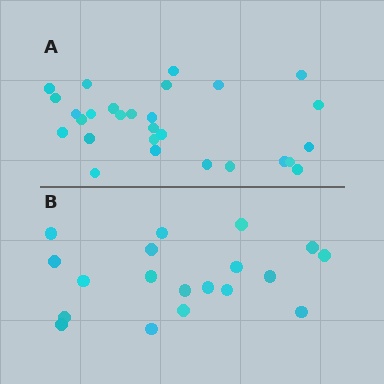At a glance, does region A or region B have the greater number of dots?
Region A (the top region) has more dots.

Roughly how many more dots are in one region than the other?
Region A has roughly 8 or so more dots than region B.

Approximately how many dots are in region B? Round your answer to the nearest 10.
About 20 dots. (The exact count is 19, which rounds to 20.)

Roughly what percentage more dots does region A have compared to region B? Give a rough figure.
About 45% more.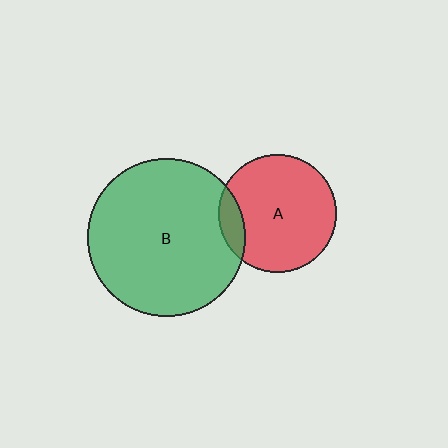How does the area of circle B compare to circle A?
Approximately 1.8 times.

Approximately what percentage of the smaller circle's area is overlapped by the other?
Approximately 10%.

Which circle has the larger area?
Circle B (green).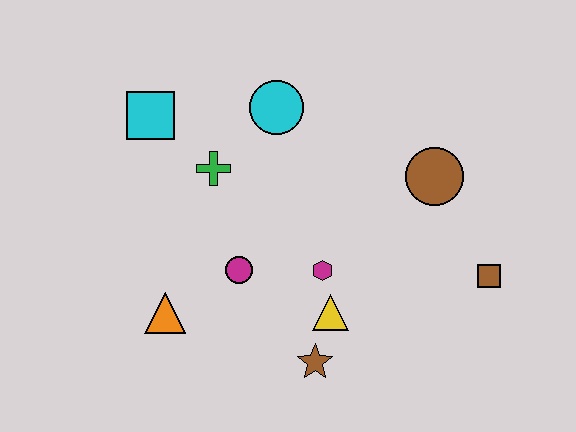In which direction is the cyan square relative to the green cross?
The cyan square is to the left of the green cross.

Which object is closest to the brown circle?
The brown square is closest to the brown circle.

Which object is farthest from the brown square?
The cyan square is farthest from the brown square.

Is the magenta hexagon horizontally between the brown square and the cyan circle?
Yes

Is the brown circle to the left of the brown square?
Yes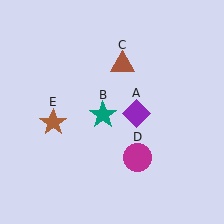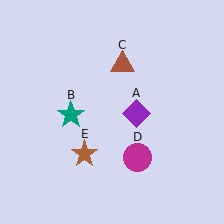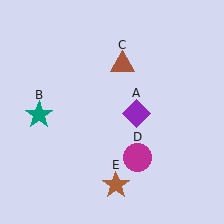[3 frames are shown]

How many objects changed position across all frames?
2 objects changed position: teal star (object B), brown star (object E).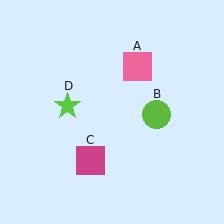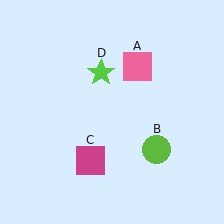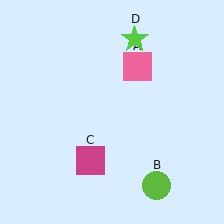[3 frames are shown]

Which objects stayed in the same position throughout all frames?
Pink square (object A) and magenta square (object C) remained stationary.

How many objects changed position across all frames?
2 objects changed position: lime circle (object B), lime star (object D).